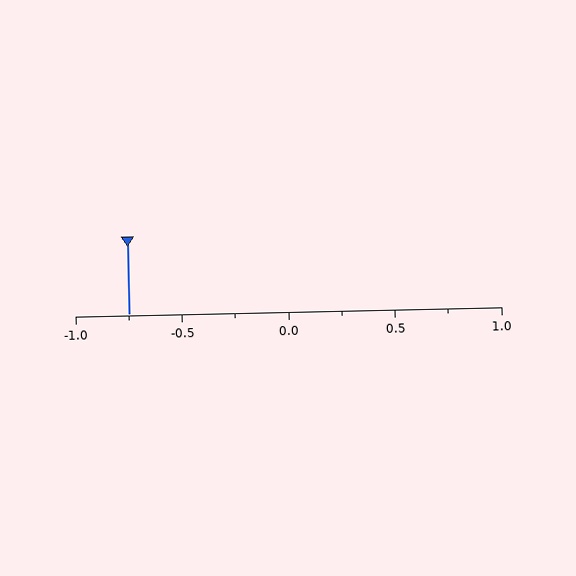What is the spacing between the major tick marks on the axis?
The major ticks are spaced 0.5 apart.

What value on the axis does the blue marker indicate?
The marker indicates approximately -0.75.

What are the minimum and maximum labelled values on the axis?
The axis runs from -1.0 to 1.0.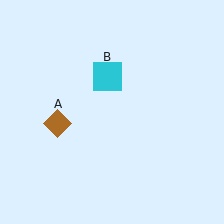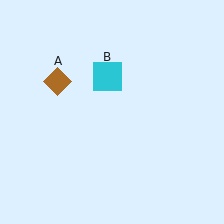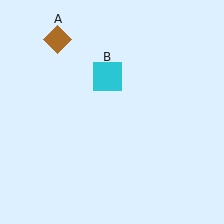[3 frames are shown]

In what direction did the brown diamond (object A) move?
The brown diamond (object A) moved up.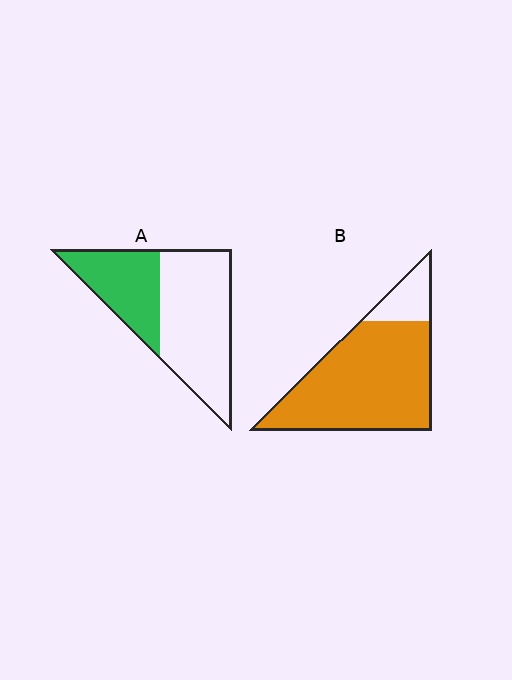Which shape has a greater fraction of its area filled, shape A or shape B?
Shape B.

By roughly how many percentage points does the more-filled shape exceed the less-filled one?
By roughly 50 percentage points (B over A).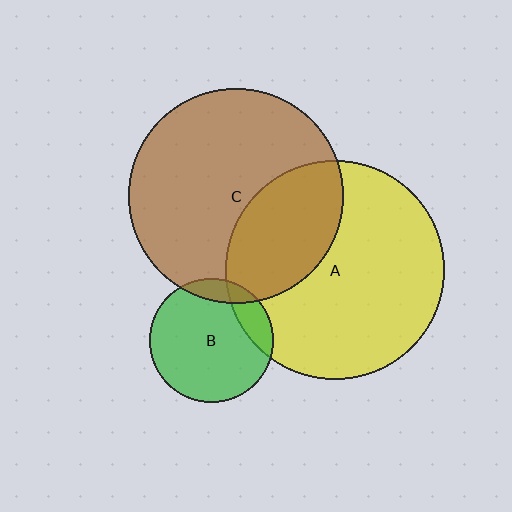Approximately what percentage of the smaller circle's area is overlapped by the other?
Approximately 10%.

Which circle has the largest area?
Circle A (yellow).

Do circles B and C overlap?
Yes.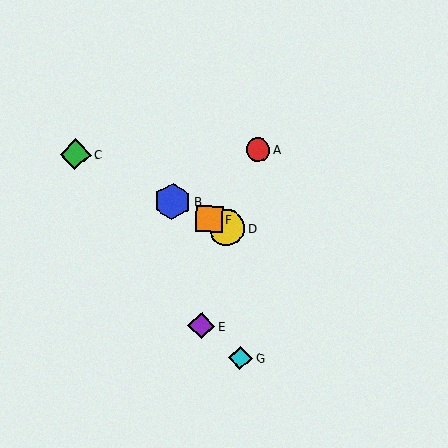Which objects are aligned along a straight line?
Objects B, C, D, F are aligned along a straight line.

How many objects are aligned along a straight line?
4 objects (B, C, D, F) are aligned along a straight line.